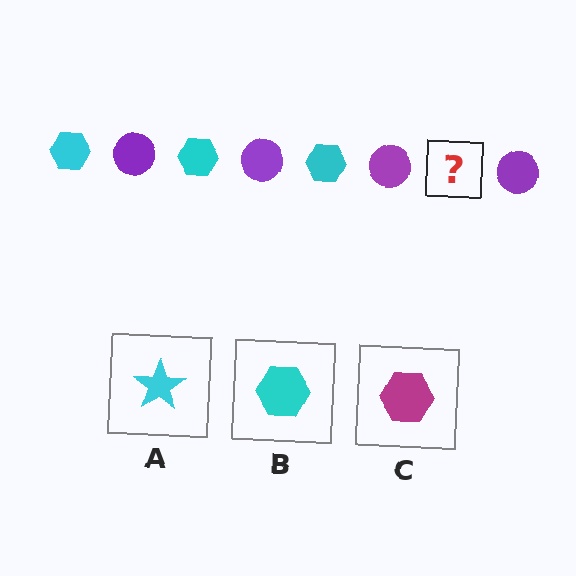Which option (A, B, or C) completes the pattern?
B.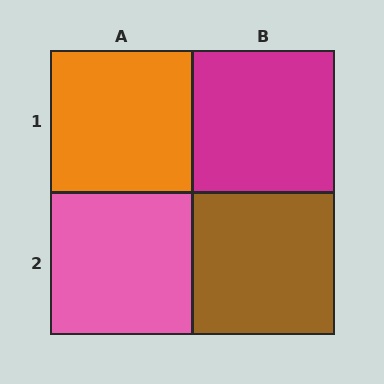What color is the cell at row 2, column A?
Pink.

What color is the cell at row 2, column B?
Brown.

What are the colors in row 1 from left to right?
Orange, magenta.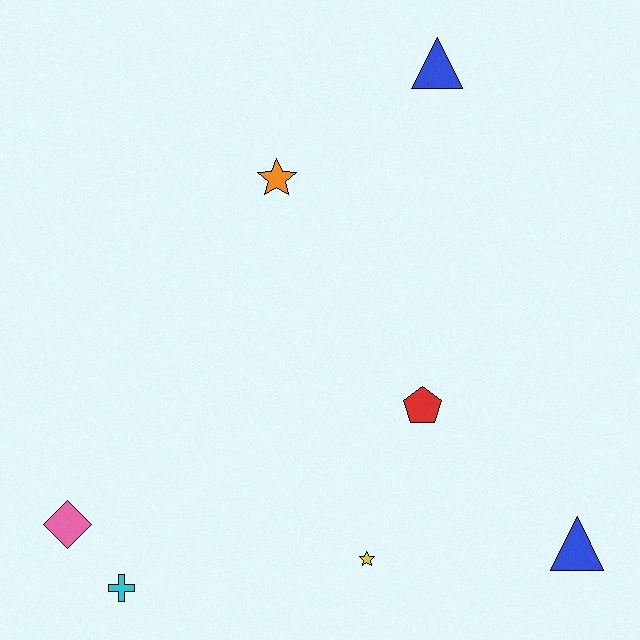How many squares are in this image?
There are no squares.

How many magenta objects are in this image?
There are no magenta objects.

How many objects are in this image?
There are 7 objects.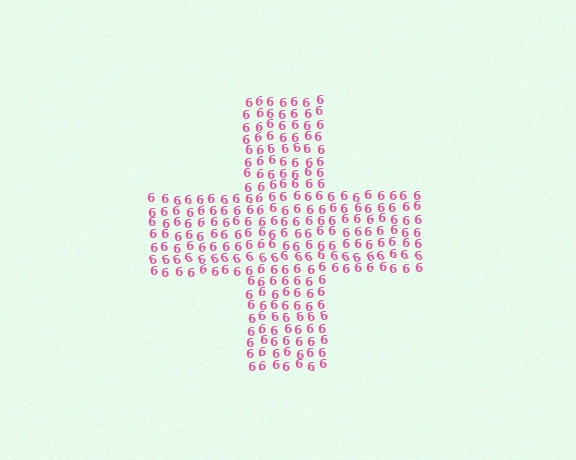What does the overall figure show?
The overall figure shows a cross.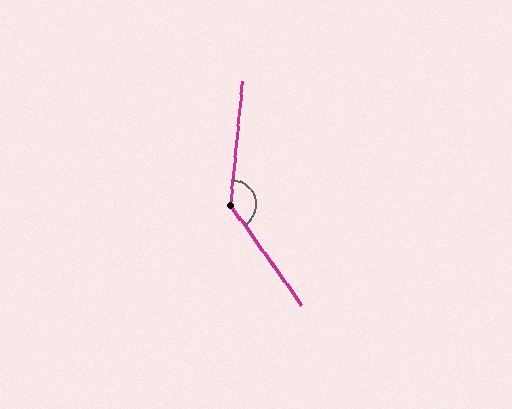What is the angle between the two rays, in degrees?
Approximately 139 degrees.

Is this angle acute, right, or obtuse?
It is obtuse.